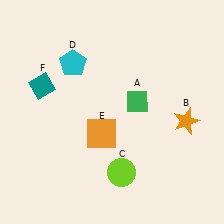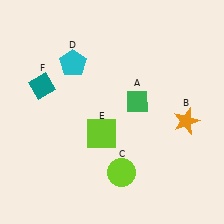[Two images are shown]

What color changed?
The square (E) changed from orange in Image 1 to lime in Image 2.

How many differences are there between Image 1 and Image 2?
There is 1 difference between the two images.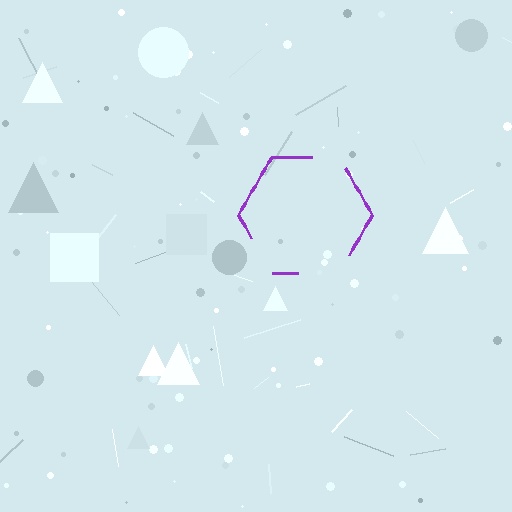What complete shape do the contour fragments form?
The contour fragments form a hexagon.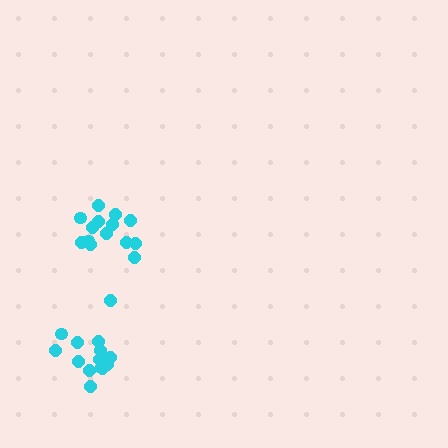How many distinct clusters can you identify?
There are 2 distinct clusters.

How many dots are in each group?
Group 1: 15 dots, Group 2: 13 dots (28 total).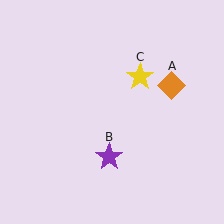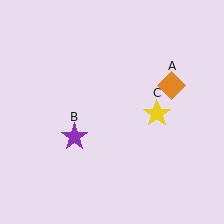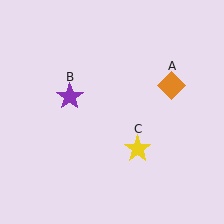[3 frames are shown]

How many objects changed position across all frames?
2 objects changed position: purple star (object B), yellow star (object C).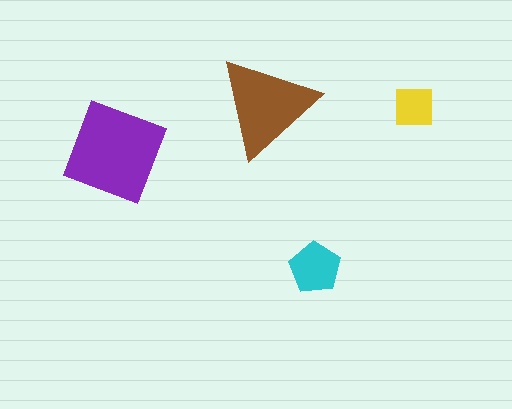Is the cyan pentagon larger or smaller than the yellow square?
Larger.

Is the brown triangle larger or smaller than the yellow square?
Larger.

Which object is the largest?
The purple diamond.